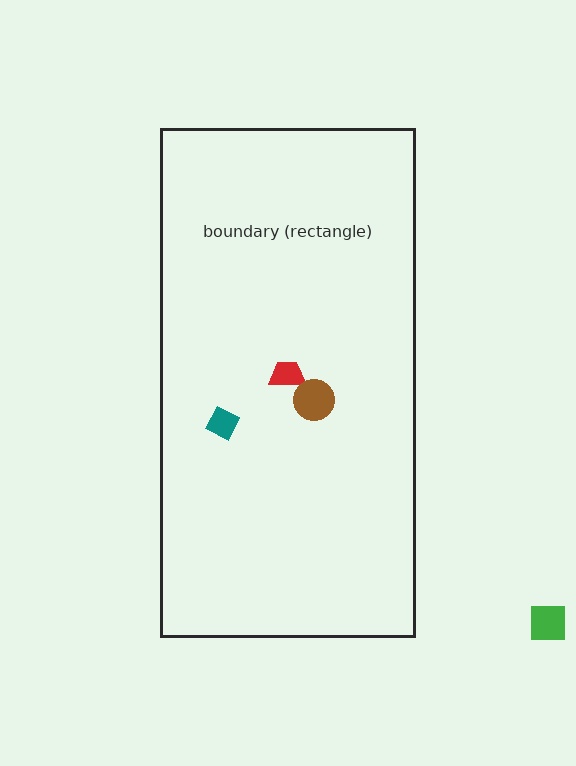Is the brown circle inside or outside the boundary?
Inside.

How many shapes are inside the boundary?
3 inside, 1 outside.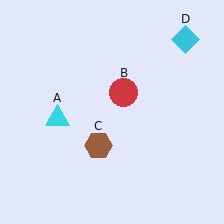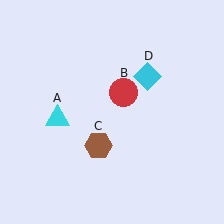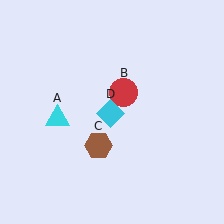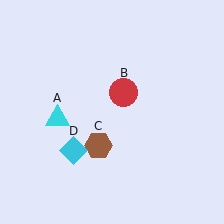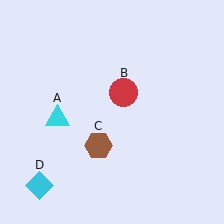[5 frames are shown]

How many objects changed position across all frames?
1 object changed position: cyan diamond (object D).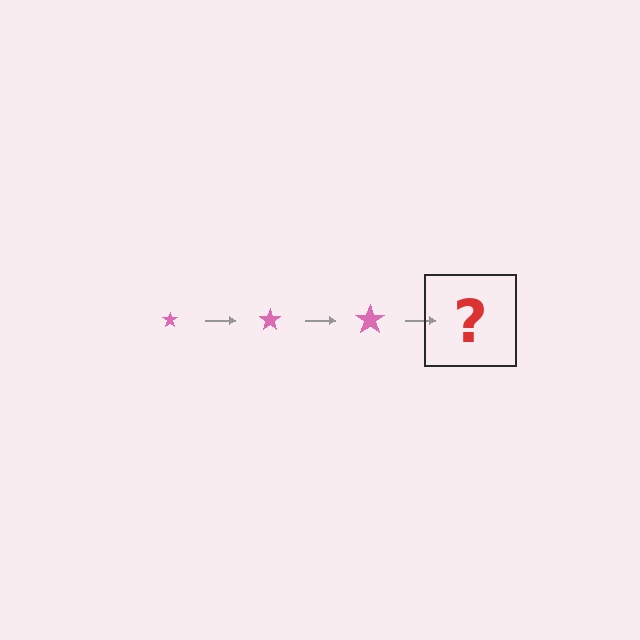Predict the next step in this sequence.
The next step is a pink star, larger than the previous one.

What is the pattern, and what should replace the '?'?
The pattern is that the star gets progressively larger each step. The '?' should be a pink star, larger than the previous one.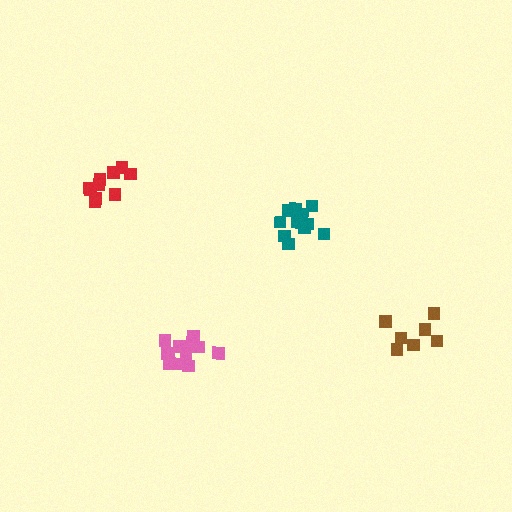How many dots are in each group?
Group 1: 13 dots, Group 2: 10 dots, Group 3: 13 dots, Group 4: 7 dots (43 total).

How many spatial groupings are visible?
There are 4 spatial groupings.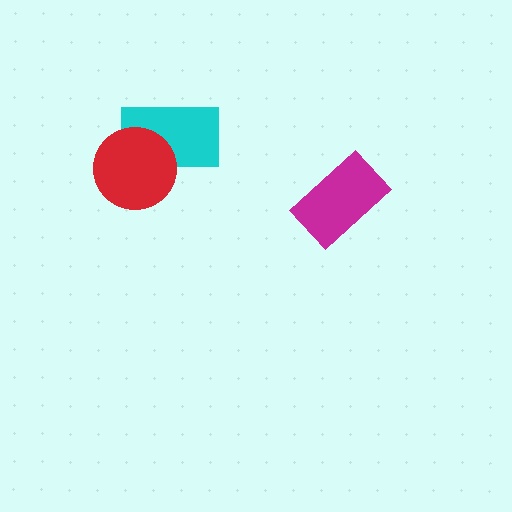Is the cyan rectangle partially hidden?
Yes, it is partially covered by another shape.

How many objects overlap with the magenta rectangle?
0 objects overlap with the magenta rectangle.